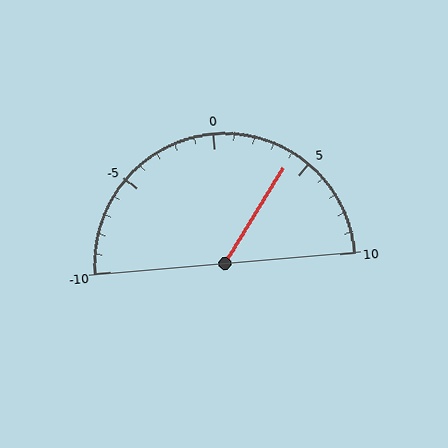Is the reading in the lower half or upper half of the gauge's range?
The reading is in the upper half of the range (-10 to 10).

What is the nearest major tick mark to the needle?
The nearest major tick mark is 5.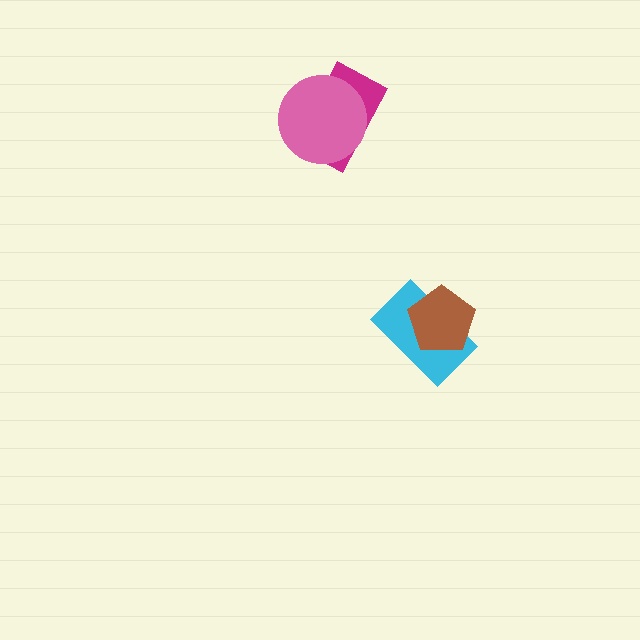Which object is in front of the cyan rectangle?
The brown pentagon is in front of the cyan rectangle.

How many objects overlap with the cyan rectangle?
1 object overlaps with the cyan rectangle.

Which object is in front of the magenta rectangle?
The pink circle is in front of the magenta rectangle.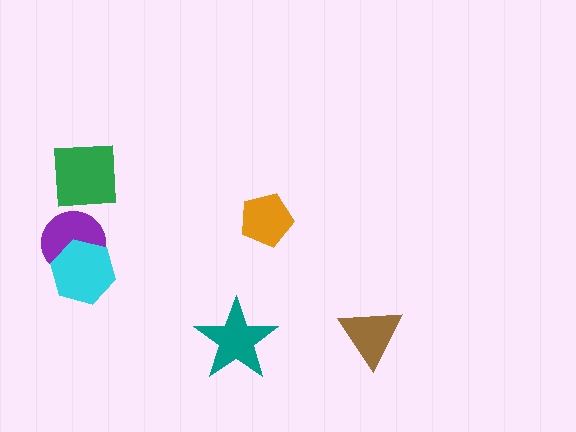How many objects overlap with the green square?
0 objects overlap with the green square.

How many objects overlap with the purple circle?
1 object overlaps with the purple circle.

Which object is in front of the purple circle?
The cyan hexagon is in front of the purple circle.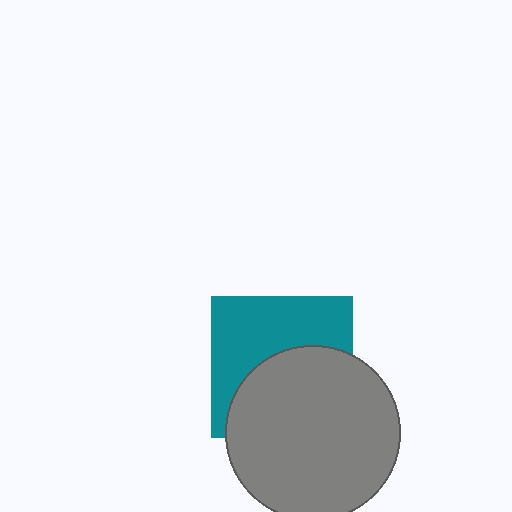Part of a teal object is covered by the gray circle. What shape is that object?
It is a square.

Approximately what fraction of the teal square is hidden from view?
Roughly 50% of the teal square is hidden behind the gray circle.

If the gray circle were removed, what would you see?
You would see the complete teal square.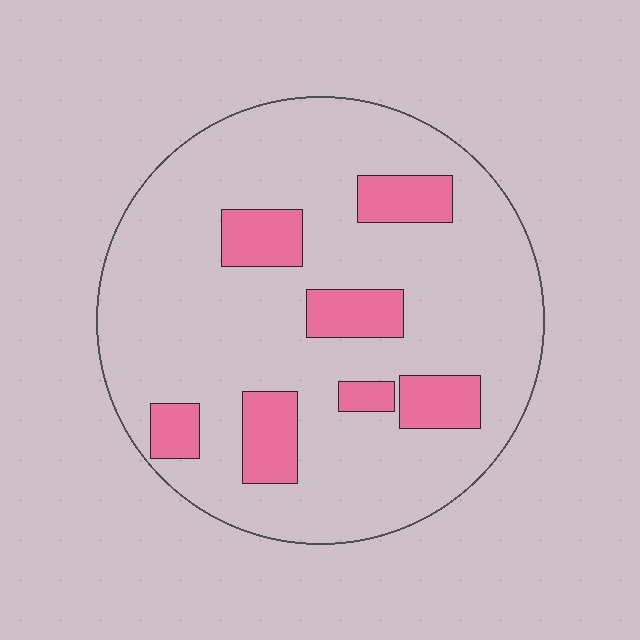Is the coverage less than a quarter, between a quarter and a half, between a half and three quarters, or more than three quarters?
Less than a quarter.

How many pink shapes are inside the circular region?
7.